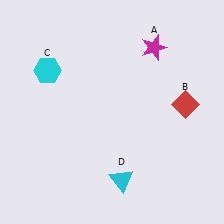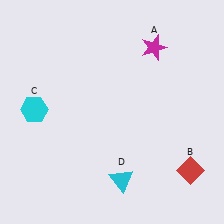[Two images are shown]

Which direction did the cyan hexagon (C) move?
The cyan hexagon (C) moved down.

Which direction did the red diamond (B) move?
The red diamond (B) moved down.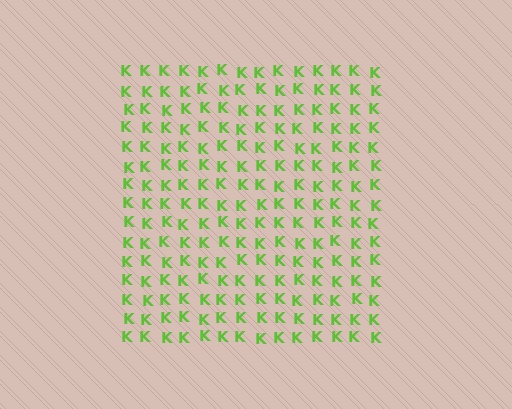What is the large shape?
The large shape is a square.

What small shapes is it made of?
It is made of small letter K's.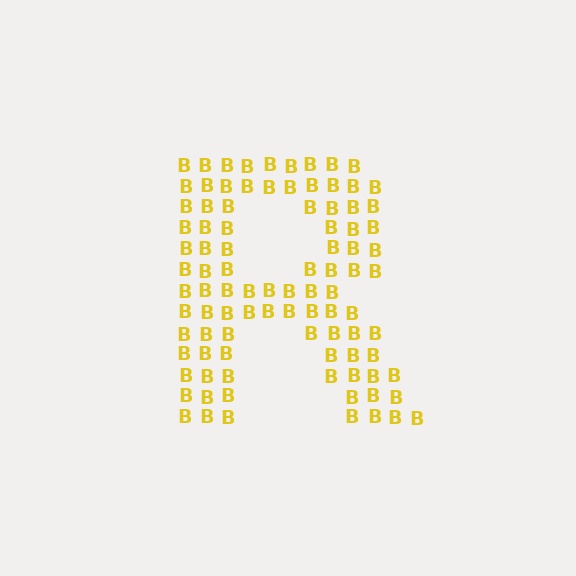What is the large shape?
The large shape is the letter R.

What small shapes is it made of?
It is made of small letter B's.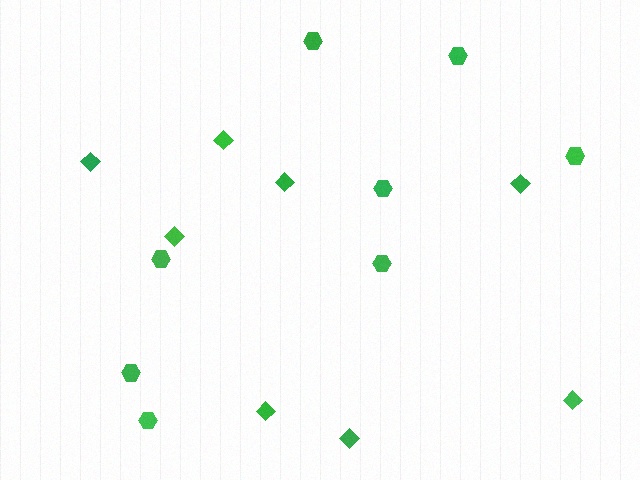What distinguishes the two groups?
There are 2 groups: one group of hexagons (8) and one group of diamonds (8).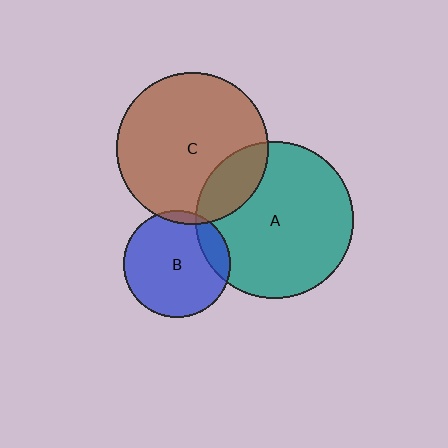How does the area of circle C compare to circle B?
Approximately 2.0 times.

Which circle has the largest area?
Circle A (teal).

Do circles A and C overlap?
Yes.